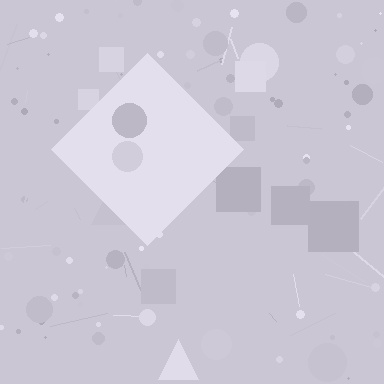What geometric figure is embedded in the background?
A diamond is embedded in the background.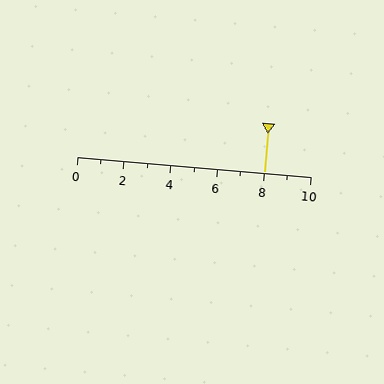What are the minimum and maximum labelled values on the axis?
The axis runs from 0 to 10.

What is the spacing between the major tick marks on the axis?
The major ticks are spaced 2 apart.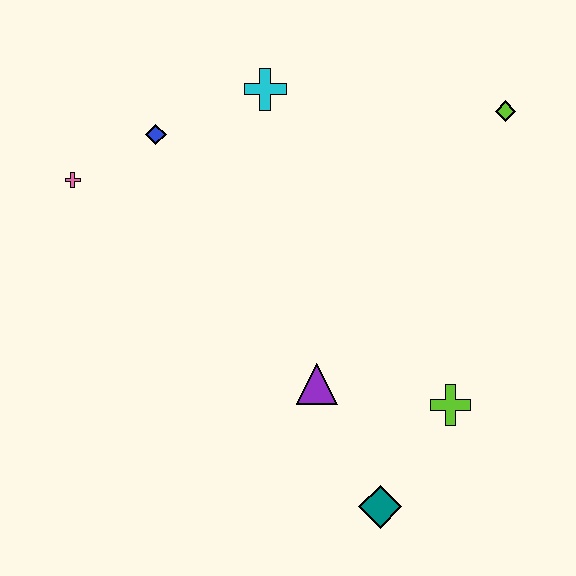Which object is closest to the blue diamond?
The pink cross is closest to the blue diamond.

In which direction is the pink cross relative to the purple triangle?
The pink cross is to the left of the purple triangle.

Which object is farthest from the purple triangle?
The lime diamond is farthest from the purple triangle.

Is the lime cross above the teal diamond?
Yes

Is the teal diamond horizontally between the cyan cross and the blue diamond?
No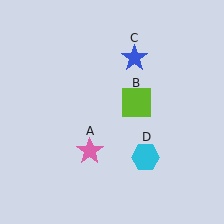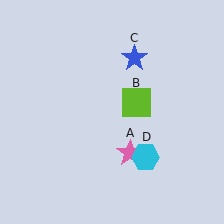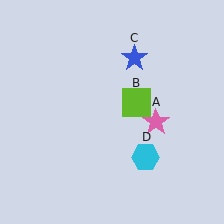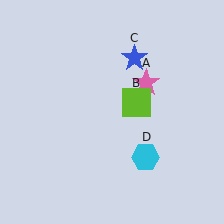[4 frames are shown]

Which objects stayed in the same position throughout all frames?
Lime square (object B) and blue star (object C) and cyan hexagon (object D) remained stationary.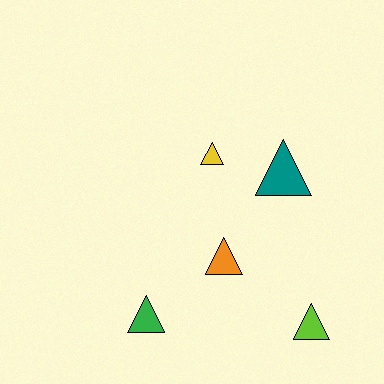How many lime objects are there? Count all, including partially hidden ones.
There is 1 lime object.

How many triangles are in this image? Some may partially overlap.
There are 5 triangles.